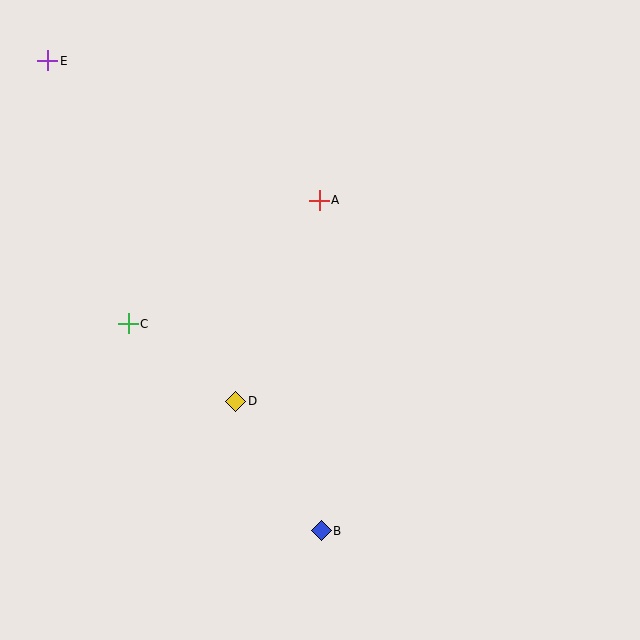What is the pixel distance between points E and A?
The distance between E and A is 305 pixels.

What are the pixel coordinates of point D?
Point D is at (236, 401).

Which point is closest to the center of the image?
Point D at (236, 401) is closest to the center.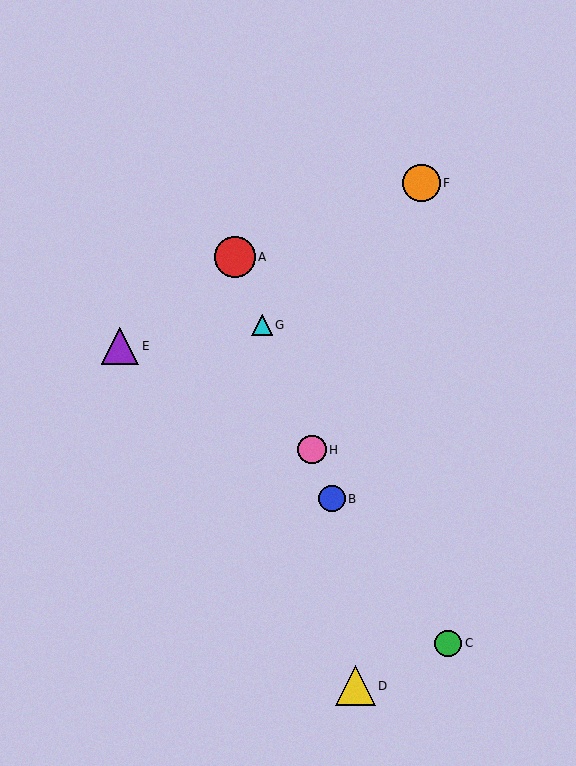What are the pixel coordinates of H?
Object H is at (312, 450).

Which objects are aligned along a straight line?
Objects A, B, G, H are aligned along a straight line.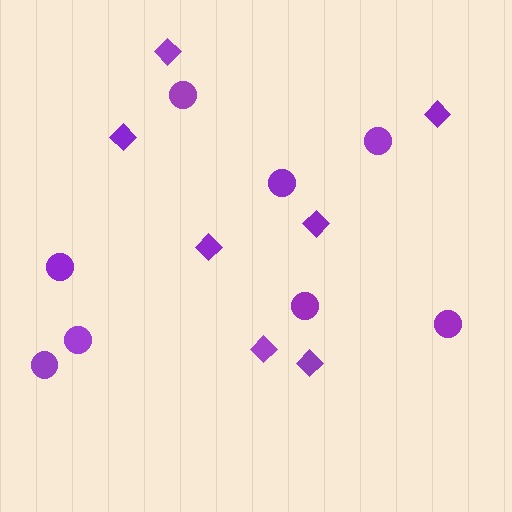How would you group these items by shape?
There are 2 groups: one group of diamonds (7) and one group of circles (8).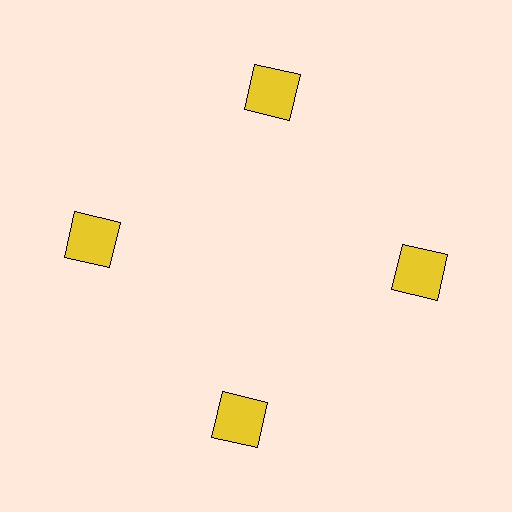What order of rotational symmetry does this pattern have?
This pattern has 4-fold rotational symmetry.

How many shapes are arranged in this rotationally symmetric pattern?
There are 4 shapes, arranged in 4 groups of 1.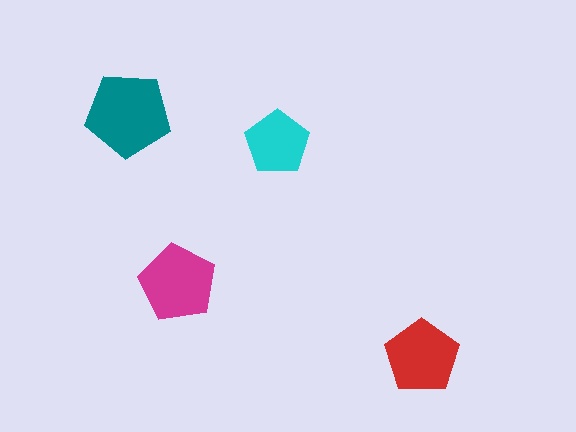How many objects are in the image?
There are 4 objects in the image.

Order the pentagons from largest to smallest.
the teal one, the magenta one, the red one, the cyan one.